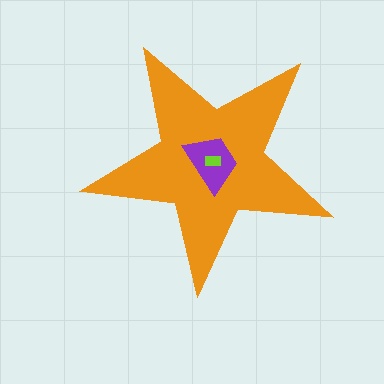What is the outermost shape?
The orange star.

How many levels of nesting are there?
3.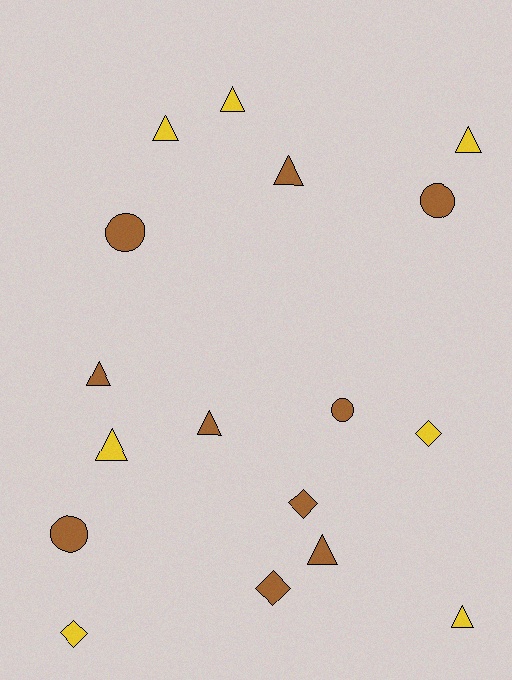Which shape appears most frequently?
Triangle, with 9 objects.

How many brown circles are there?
There are 4 brown circles.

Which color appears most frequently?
Brown, with 10 objects.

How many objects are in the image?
There are 17 objects.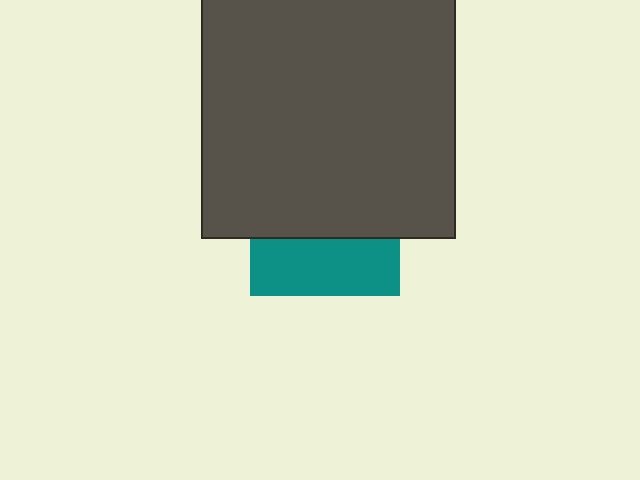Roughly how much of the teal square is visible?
A small part of it is visible (roughly 37%).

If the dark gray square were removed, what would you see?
You would see the complete teal square.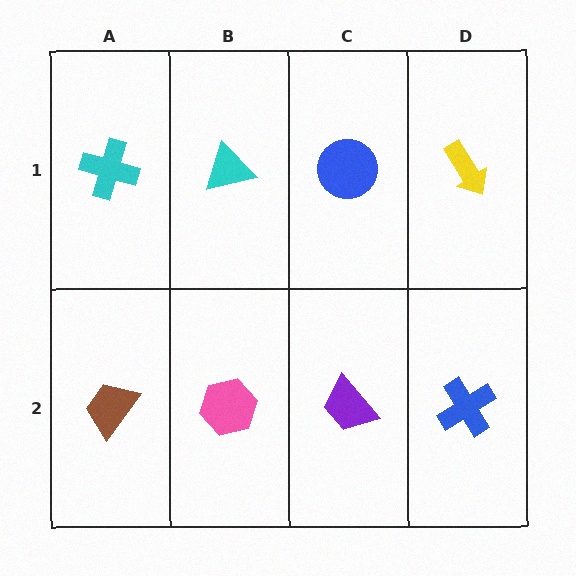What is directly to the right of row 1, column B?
A blue circle.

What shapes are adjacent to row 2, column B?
A cyan triangle (row 1, column B), a brown trapezoid (row 2, column A), a purple trapezoid (row 2, column C).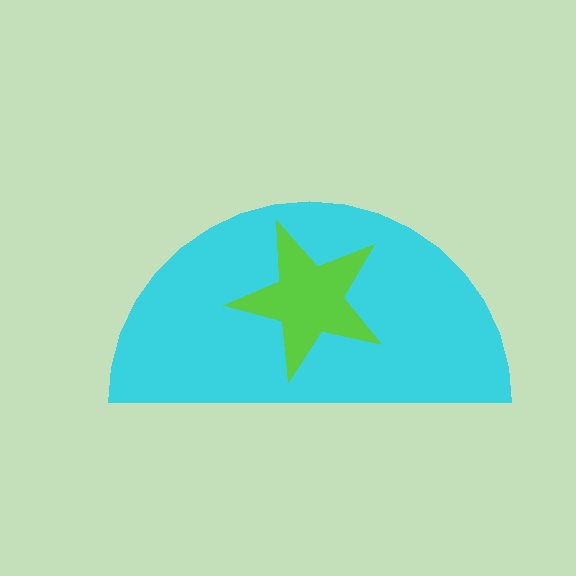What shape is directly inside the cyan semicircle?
The lime star.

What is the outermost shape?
The cyan semicircle.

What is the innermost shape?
The lime star.